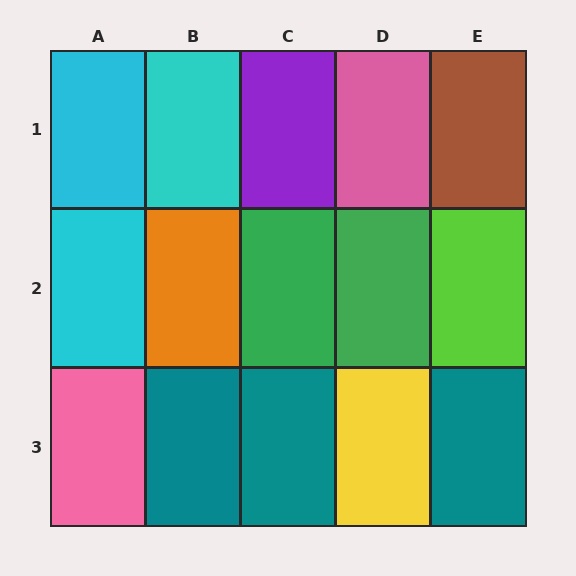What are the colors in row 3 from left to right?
Pink, teal, teal, yellow, teal.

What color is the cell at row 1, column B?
Cyan.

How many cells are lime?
1 cell is lime.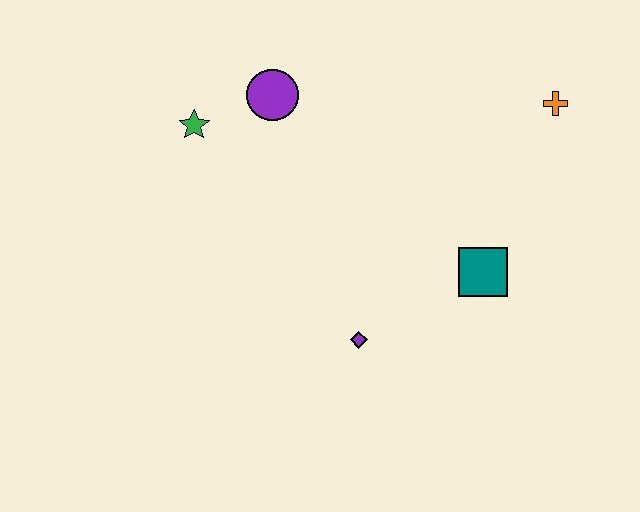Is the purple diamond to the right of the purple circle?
Yes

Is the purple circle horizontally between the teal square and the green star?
Yes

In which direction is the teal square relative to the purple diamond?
The teal square is to the right of the purple diamond.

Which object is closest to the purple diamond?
The teal square is closest to the purple diamond.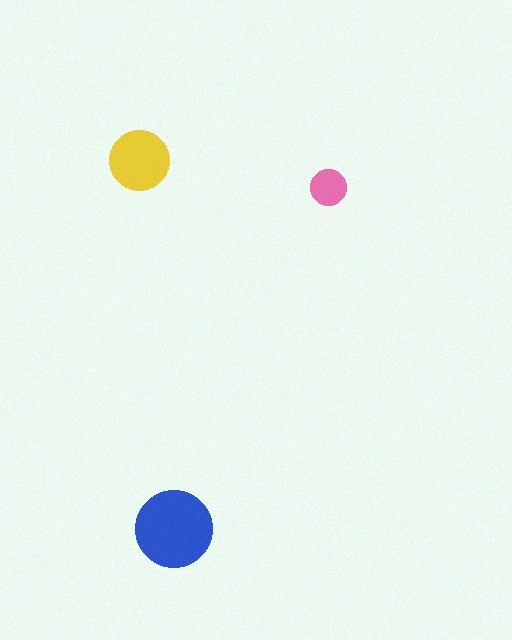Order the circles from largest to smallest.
the blue one, the yellow one, the pink one.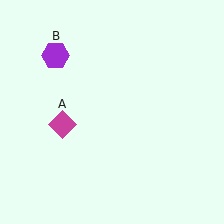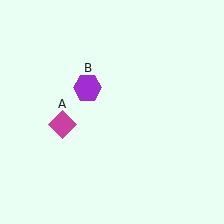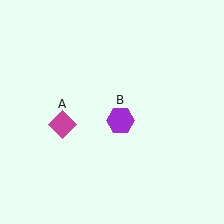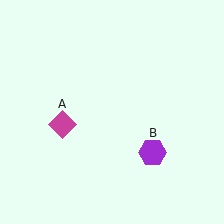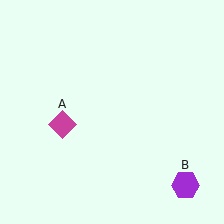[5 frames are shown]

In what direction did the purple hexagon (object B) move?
The purple hexagon (object B) moved down and to the right.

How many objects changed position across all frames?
1 object changed position: purple hexagon (object B).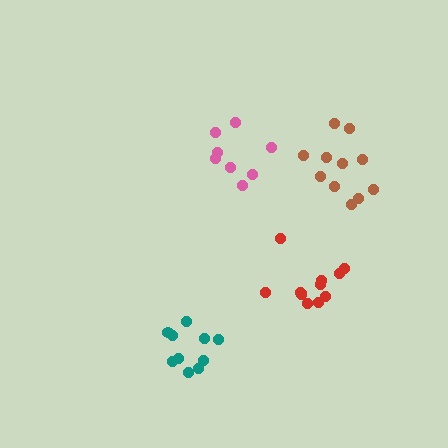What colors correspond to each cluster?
The clusters are colored: brown, pink, teal, red.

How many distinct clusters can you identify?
There are 4 distinct clusters.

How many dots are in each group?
Group 1: 11 dots, Group 2: 8 dots, Group 3: 10 dots, Group 4: 12 dots (41 total).